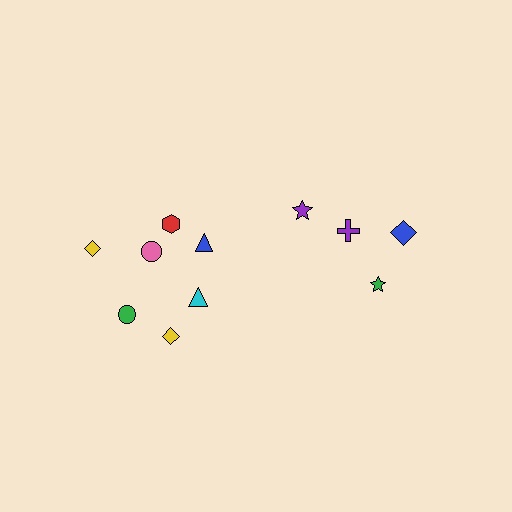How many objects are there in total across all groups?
There are 11 objects.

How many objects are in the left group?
There are 7 objects.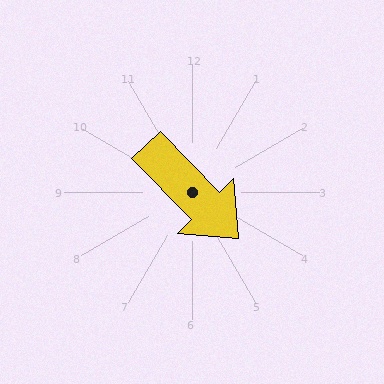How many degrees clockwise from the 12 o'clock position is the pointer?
Approximately 136 degrees.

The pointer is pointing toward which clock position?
Roughly 5 o'clock.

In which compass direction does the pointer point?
Southeast.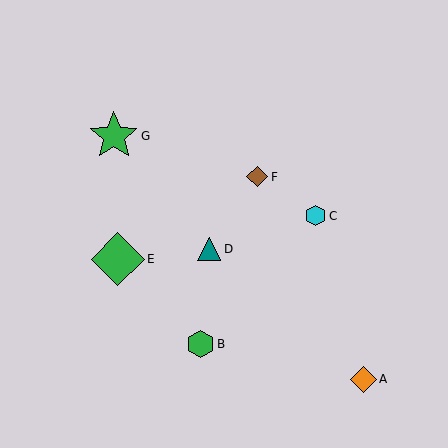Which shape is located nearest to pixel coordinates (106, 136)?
The green star (labeled G) at (114, 136) is nearest to that location.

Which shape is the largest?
The green diamond (labeled E) is the largest.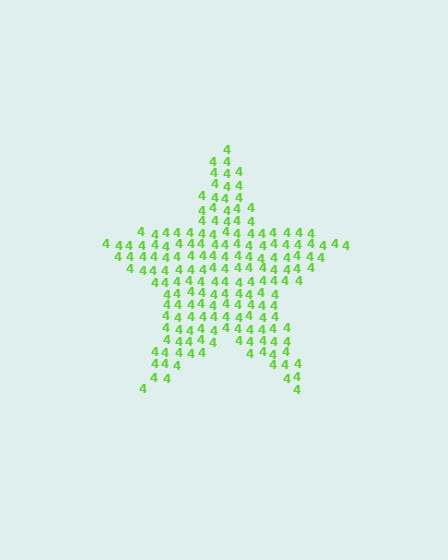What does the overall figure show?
The overall figure shows a star.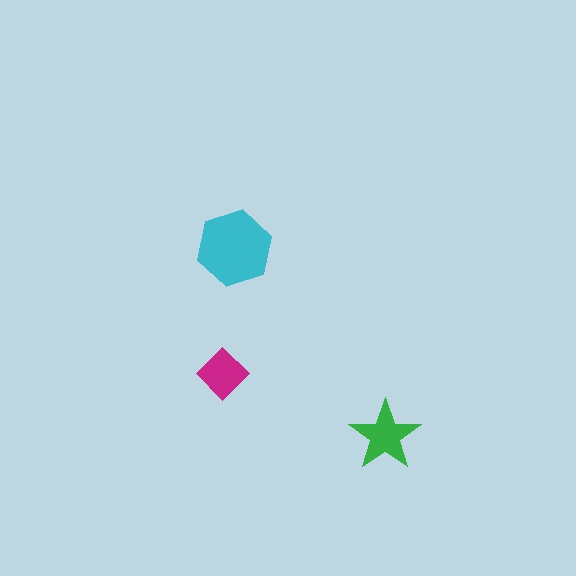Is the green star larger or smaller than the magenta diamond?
Larger.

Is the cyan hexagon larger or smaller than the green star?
Larger.